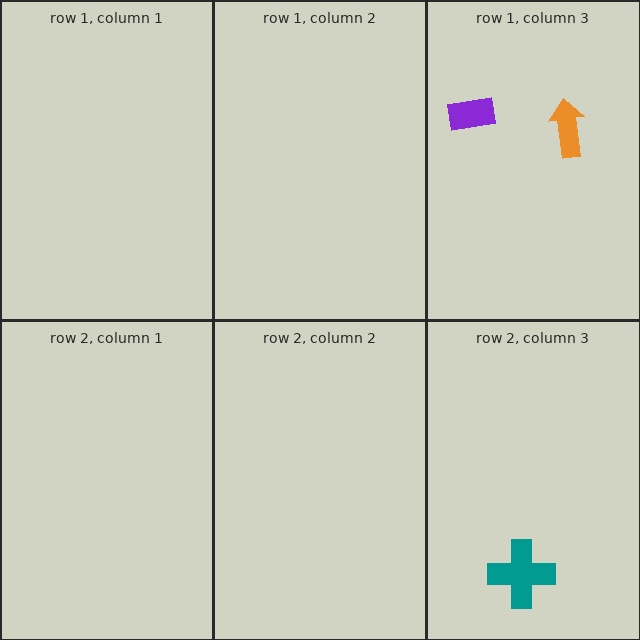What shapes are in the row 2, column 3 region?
The teal cross.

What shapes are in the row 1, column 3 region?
The orange arrow, the purple rectangle.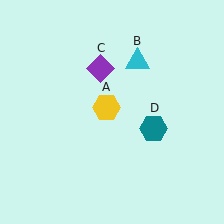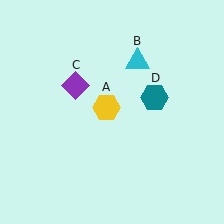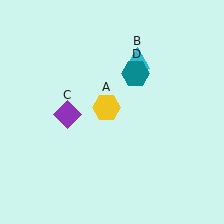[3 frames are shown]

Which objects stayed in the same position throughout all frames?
Yellow hexagon (object A) and cyan triangle (object B) remained stationary.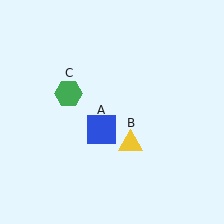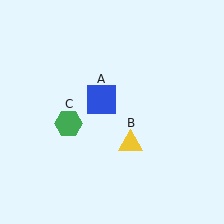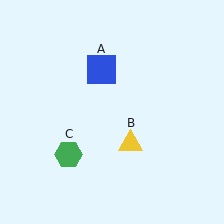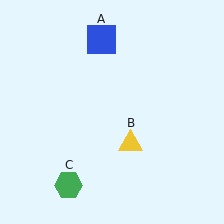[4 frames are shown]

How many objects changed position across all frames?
2 objects changed position: blue square (object A), green hexagon (object C).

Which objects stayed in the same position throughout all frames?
Yellow triangle (object B) remained stationary.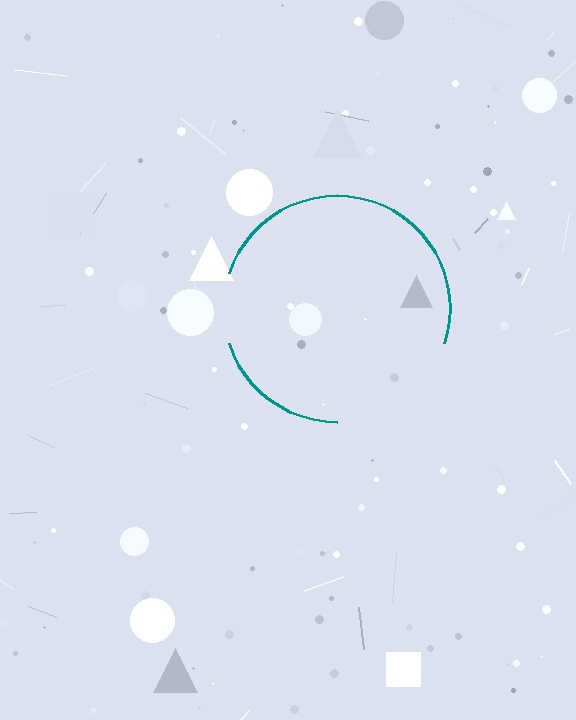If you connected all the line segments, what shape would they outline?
They would outline a circle.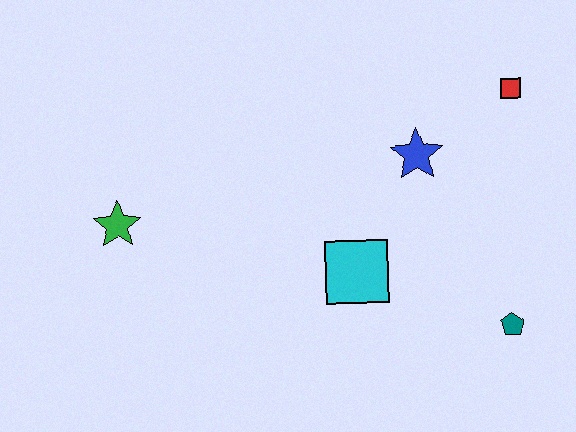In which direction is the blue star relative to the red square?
The blue star is to the left of the red square.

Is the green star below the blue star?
Yes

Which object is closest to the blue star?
The red square is closest to the blue star.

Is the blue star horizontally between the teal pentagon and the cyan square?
Yes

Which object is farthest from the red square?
The green star is farthest from the red square.